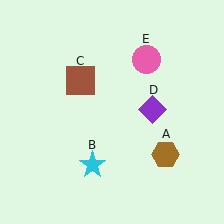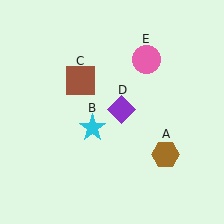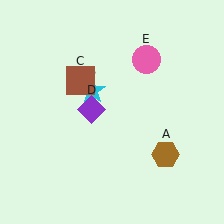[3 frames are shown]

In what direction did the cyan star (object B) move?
The cyan star (object B) moved up.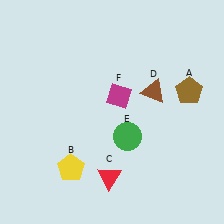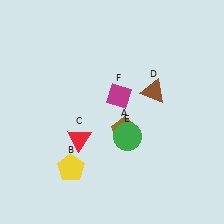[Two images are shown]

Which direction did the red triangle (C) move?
The red triangle (C) moved up.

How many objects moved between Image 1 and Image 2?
2 objects moved between the two images.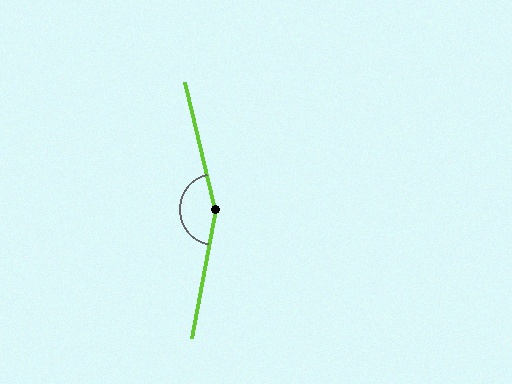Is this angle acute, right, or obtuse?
It is obtuse.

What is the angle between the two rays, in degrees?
Approximately 156 degrees.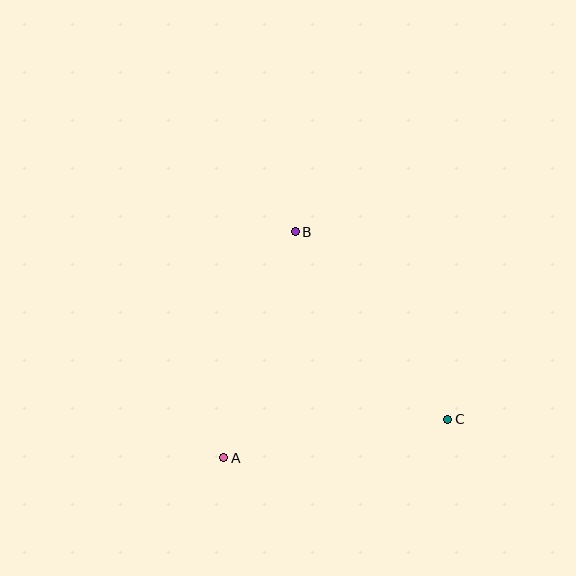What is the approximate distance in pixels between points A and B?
The distance between A and B is approximately 237 pixels.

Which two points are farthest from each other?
Points B and C are farthest from each other.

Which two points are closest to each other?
Points A and C are closest to each other.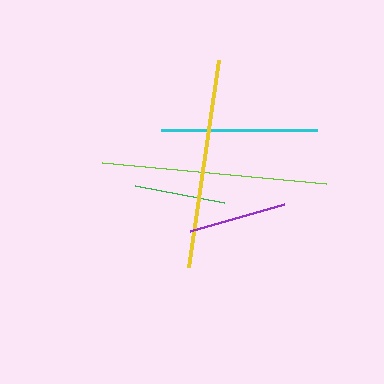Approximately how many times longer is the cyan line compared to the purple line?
The cyan line is approximately 1.6 times the length of the purple line.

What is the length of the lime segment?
The lime segment is approximately 225 pixels long.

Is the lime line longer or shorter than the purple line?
The lime line is longer than the purple line.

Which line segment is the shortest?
The green line is the shortest at approximately 90 pixels.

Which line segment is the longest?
The lime line is the longest at approximately 225 pixels.